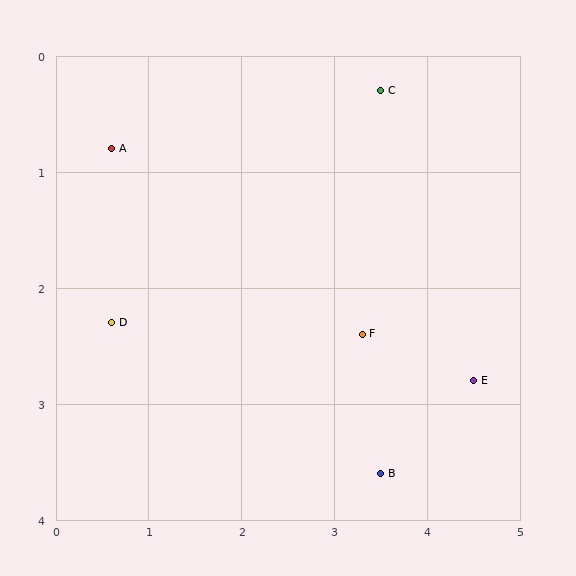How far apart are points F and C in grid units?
Points F and C are about 2.1 grid units apart.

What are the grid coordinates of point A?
Point A is at approximately (0.6, 0.8).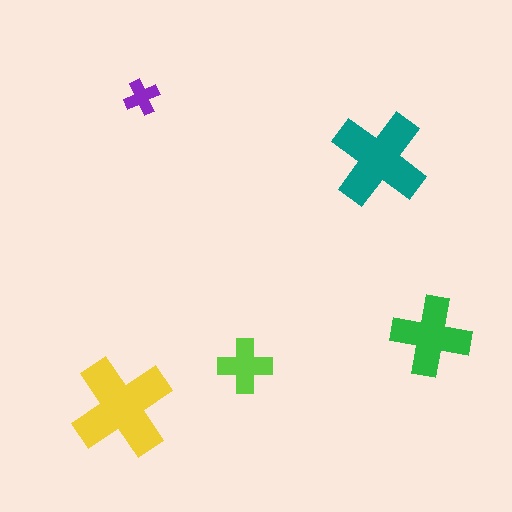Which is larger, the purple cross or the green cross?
The green one.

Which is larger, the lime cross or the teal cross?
The teal one.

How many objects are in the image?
There are 5 objects in the image.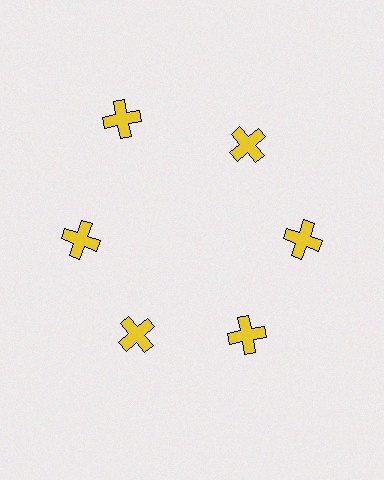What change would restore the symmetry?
The symmetry would be restored by moving it inward, back onto the ring so that all 6 crosses sit at equal angles and equal distance from the center.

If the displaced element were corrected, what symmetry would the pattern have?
It would have 6-fold rotational symmetry — the pattern would map onto itself every 60 degrees.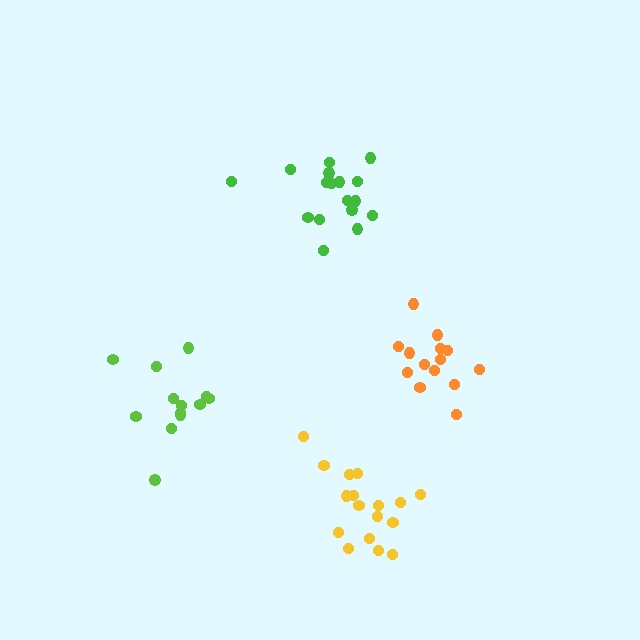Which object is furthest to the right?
The orange cluster is rightmost.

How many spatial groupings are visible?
There are 4 spatial groupings.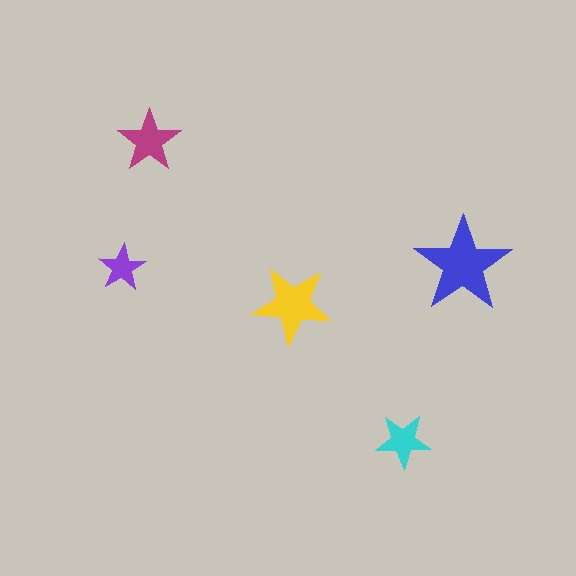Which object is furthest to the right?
The blue star is rightmost.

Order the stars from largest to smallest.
the blue one, the yellow one, the magenta one, the cyan one, the purple one.